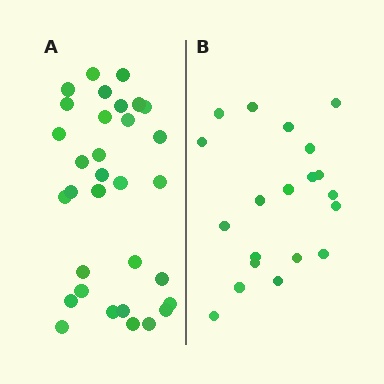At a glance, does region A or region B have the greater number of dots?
Region A (the left region) has more dots.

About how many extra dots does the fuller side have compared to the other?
Region A has roughly 12 or so more dots than region B.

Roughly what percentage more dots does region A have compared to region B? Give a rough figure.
About 60% more.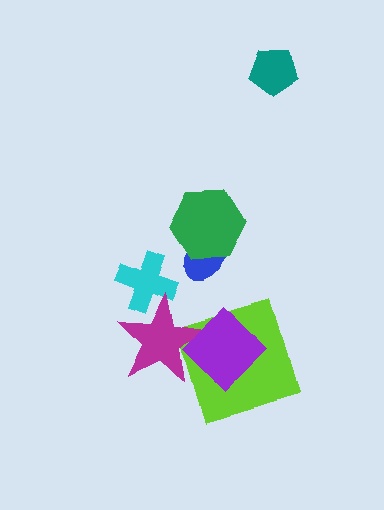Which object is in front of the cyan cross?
The magenta star is in front of the cyan cross.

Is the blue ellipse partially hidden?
Yes, it is partially covered by another shape.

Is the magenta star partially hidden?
Yes, it is partially covered by another shape.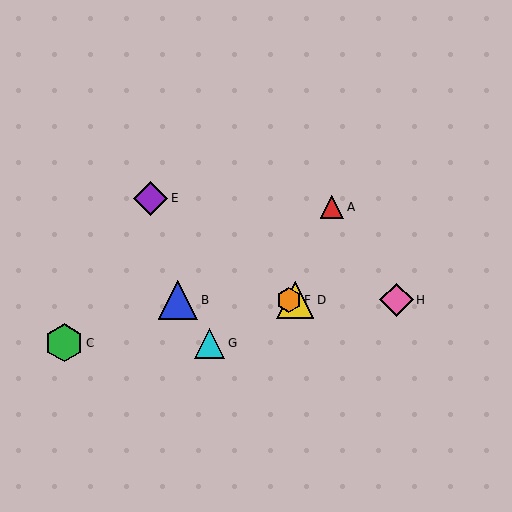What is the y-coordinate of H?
Object H is at y≈300.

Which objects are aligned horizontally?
Objects B, D, F, H are aligned horizontally.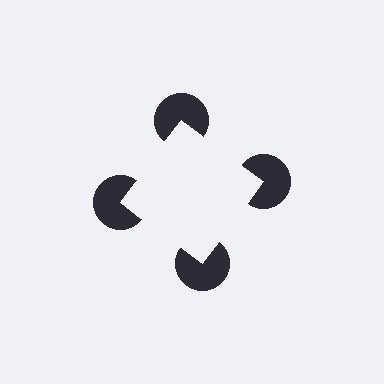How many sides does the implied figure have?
4 sides.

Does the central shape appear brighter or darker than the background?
It typically appears slightly brighter than the background, even though no actual brightness change is drawn.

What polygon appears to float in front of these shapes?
An illusory square — its edges are inferred from the aligned wedge cuts in the pac-man discs, not physically drawn.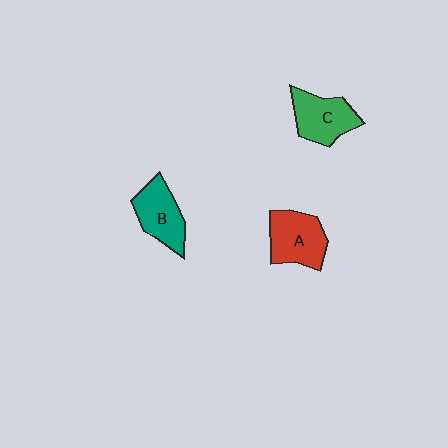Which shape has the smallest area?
Shape B (teal).